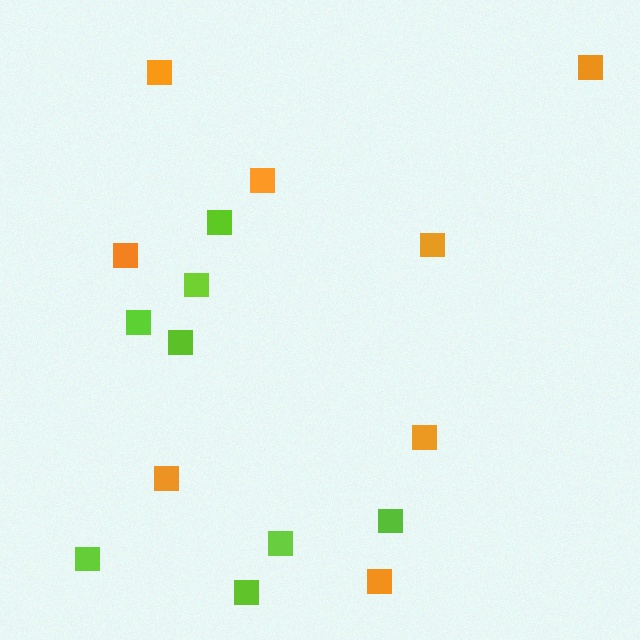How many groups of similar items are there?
There are 2 groups: one group of lime squares (8) and one group of orange squares (8).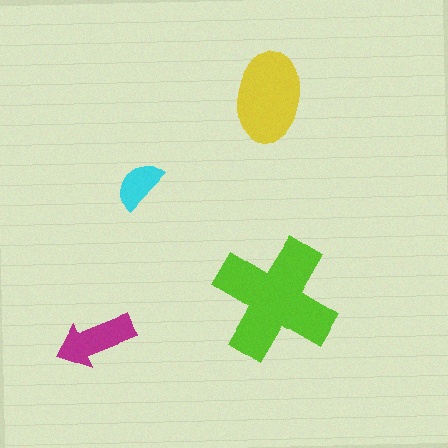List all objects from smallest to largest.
The cyan semicircle, the magenta arrow, the yellow ellipse, the lime cross.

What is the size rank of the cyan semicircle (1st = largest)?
4th.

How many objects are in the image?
There are 4 objects in the image.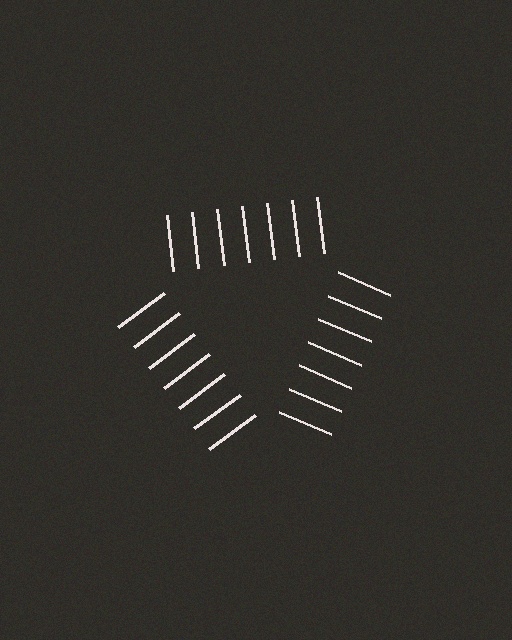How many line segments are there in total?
21 — 7 along each of the 3 edges.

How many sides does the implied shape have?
3 sides — the line-ends trace a triangle.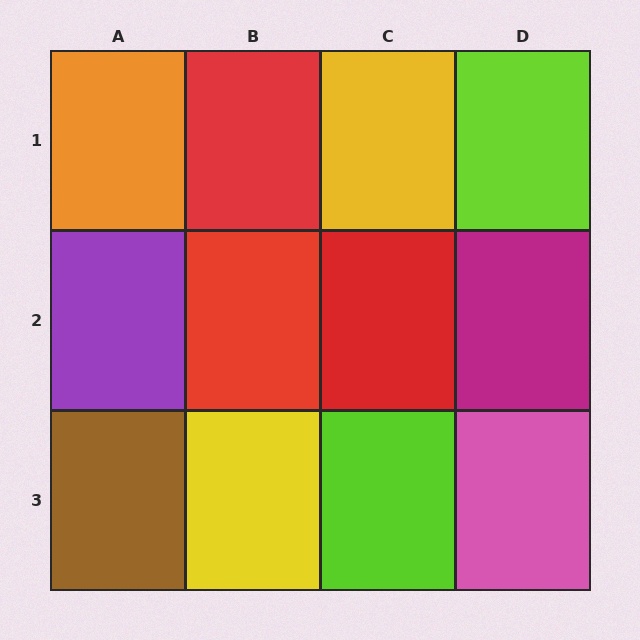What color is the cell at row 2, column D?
Magenta.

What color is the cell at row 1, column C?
Yellow.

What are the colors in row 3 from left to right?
Brown, yellow, lime, pink.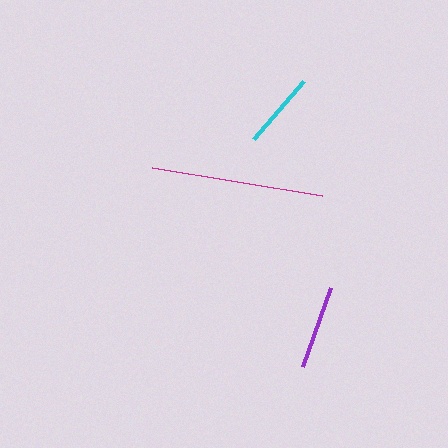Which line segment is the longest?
The magenta line is the longest at approximately 172 pixels.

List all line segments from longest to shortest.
From longest to shortest: magenta, purple, cyan.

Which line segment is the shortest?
The cyan line is the shortest at approximately 77 pixels.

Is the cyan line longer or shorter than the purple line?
The purple line is longer than the cyan line.